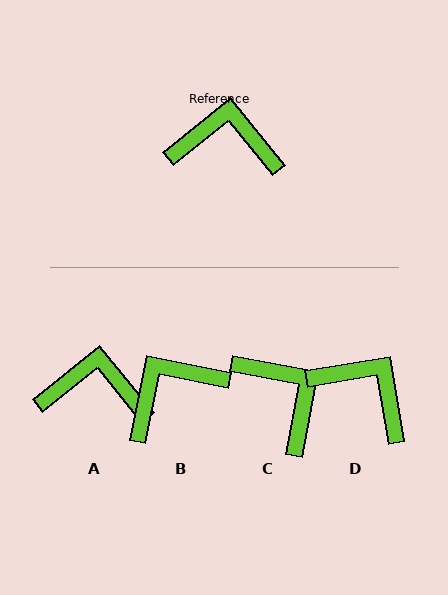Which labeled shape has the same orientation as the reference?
A.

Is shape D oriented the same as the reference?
No, it is off by about 29 degrees.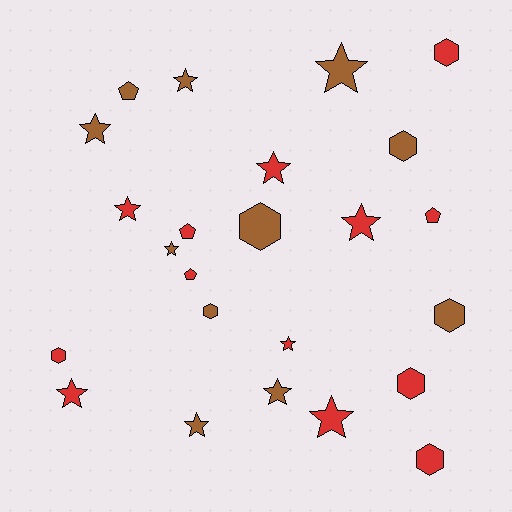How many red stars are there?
There are 6 red stars.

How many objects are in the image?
There are 24 objects.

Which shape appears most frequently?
Star, with 12 objects.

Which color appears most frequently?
Red, with 13 objects.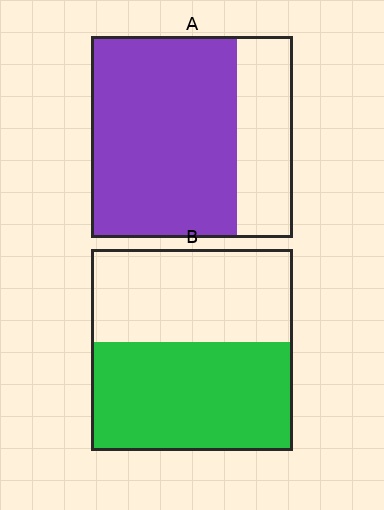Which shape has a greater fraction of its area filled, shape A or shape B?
Shape A.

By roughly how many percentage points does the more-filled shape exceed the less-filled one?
By roughly 20 percentage points (A over B).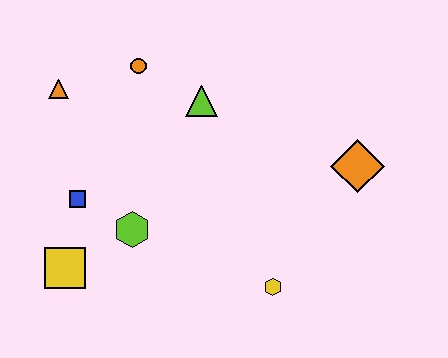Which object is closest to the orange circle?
The lime triangle is closest to the orange circle.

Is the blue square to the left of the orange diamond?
Yes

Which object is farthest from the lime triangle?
The yellow square is farthest from the lime triangle.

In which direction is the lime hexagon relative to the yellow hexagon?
The lime hexagon is to the left of the yellow hexagon.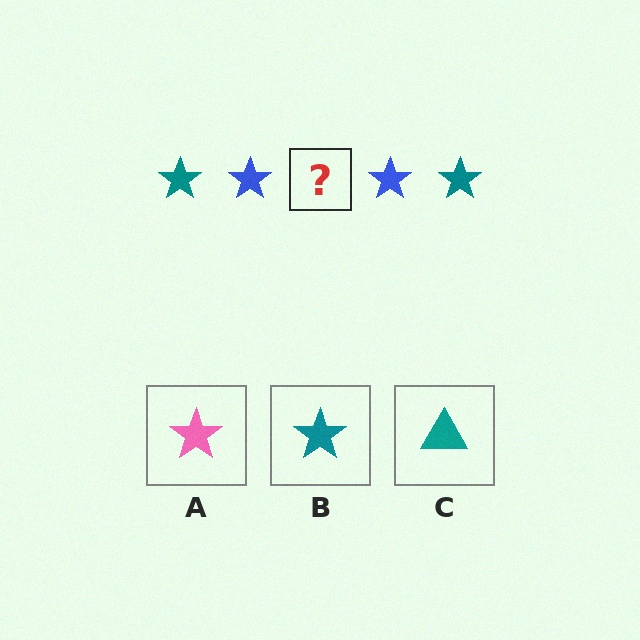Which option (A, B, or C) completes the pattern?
B.